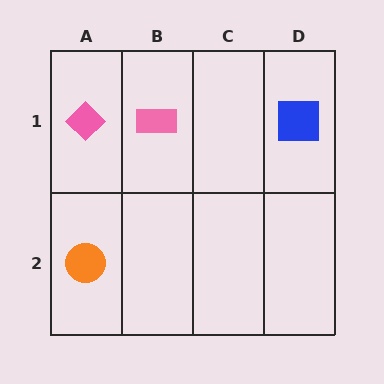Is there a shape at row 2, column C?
No, that cell is empty.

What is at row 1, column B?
A pink rectangle.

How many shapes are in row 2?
1 shape.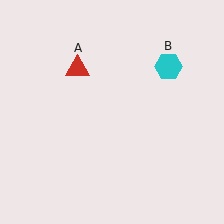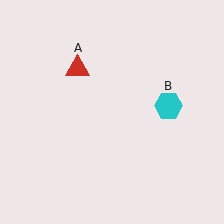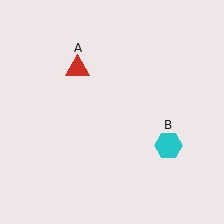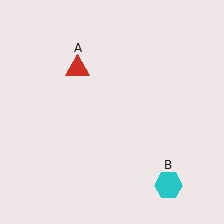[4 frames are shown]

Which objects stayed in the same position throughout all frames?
Red triangle (object A) remained stationary.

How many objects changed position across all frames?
1 object changed position: cyan hexagon (object B).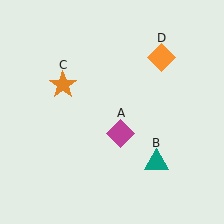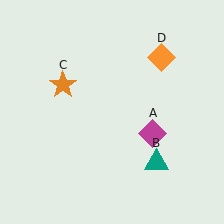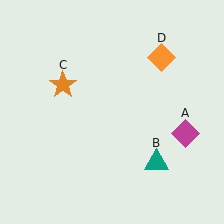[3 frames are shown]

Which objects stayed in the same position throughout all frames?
Teal triangle (object B) and orange star (object C) and orange diamond (object D) remained stationary.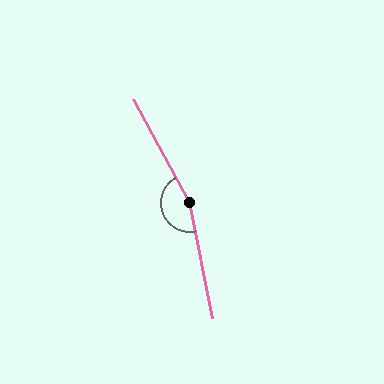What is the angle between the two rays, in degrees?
Approximately 162 degrees.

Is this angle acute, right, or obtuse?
It is obtuse.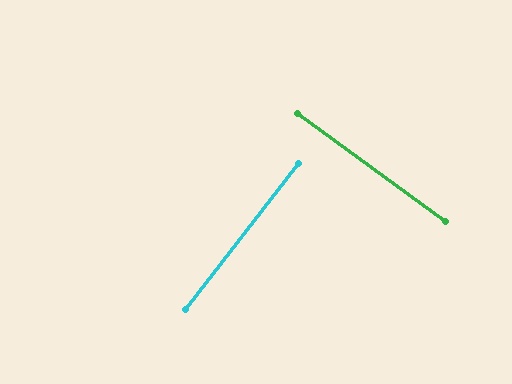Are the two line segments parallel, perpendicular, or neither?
Perpendicular — they meet at approximately 89°.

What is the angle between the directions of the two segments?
Approximately 89 degrees.